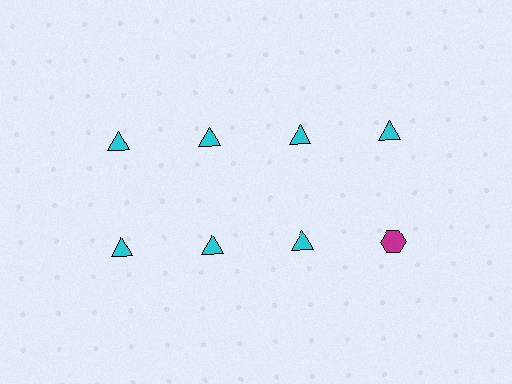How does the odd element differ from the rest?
It differs in both color (magenta instead of cyan) and shape (hexagon instead of triangle).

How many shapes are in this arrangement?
There are 8 shapes arranged in a grid pattern.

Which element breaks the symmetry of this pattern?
The magenta hexagon in the second row, second from right column breaks the symmetry. All other shapes are cyan triangles.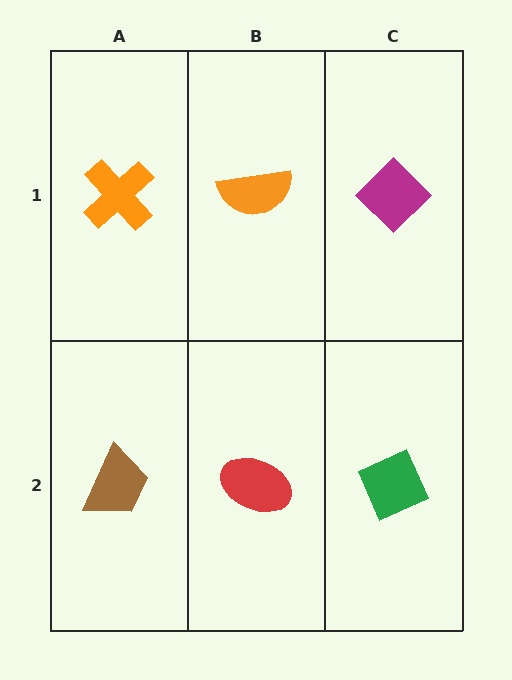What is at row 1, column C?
A magenta diamond.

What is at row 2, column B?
A red ellipse.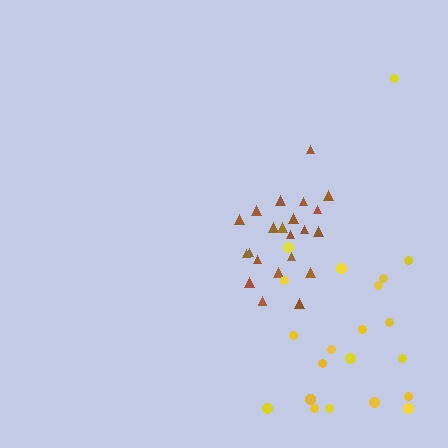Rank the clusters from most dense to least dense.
brown, yellow.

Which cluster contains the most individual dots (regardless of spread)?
Brown (23).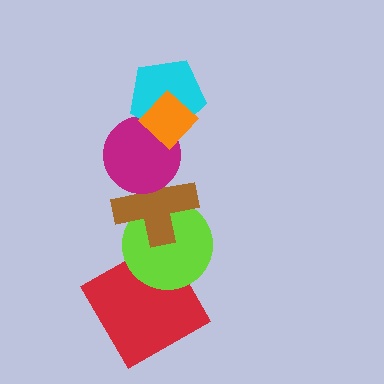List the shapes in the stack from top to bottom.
From top to bottom: the orange diamond, the cyan pentagon, the magenta circle, the brown cross, the lime circle, the red square.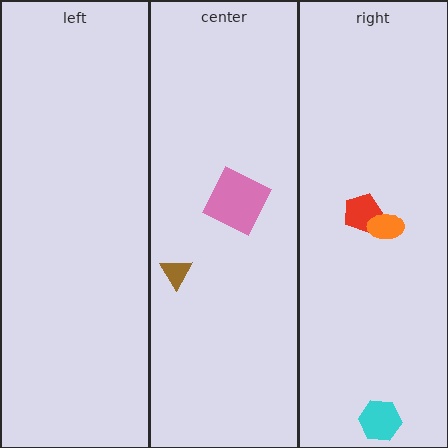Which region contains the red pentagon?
The right region.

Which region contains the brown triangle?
The center region.